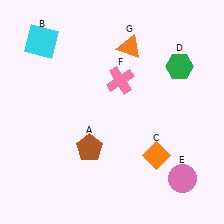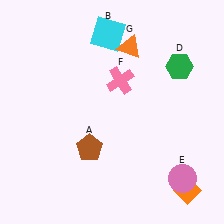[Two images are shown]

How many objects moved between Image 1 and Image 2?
2 objects moved between the two images.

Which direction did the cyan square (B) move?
The cyan square (B) moved right.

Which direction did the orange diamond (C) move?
The orange diamond (C) moved down.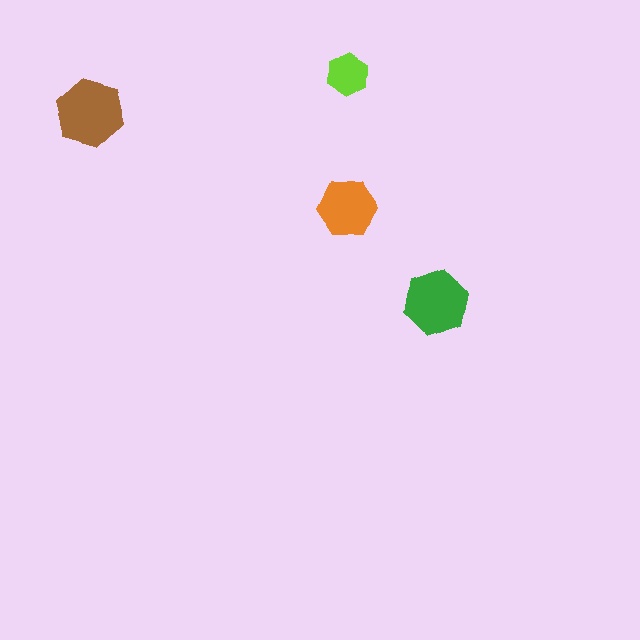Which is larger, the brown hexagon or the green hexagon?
The brown one.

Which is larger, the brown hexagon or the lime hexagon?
The brown one.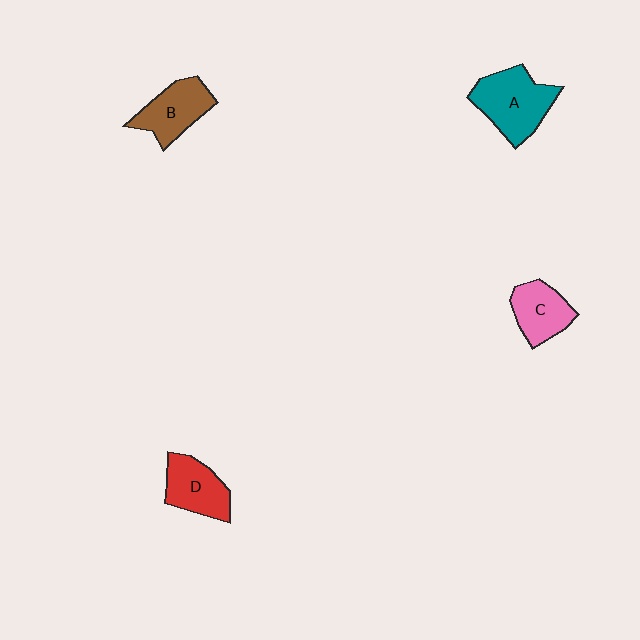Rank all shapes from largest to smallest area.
From largest to smallest: A (teal), B (brown), D (red), C (pink).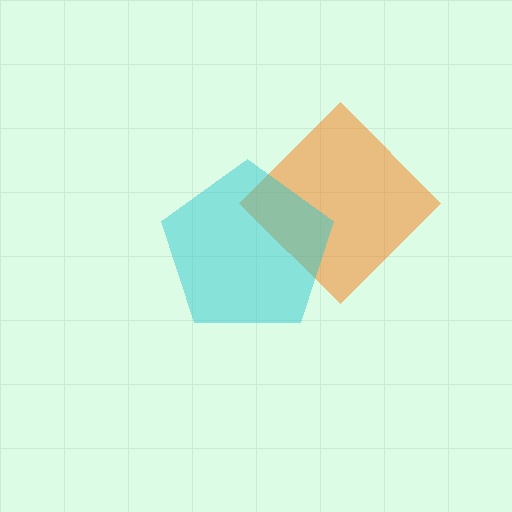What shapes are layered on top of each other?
The layered shapes are: an orange diamond, a cyan pentagon.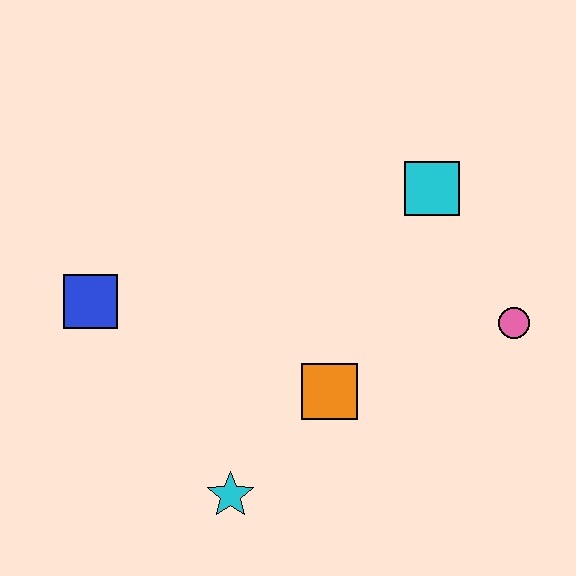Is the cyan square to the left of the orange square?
No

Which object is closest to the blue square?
The cyan star is closest to the blue square.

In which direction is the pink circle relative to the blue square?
The pink circle is to the right of the blue square.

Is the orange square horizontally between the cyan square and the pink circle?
No